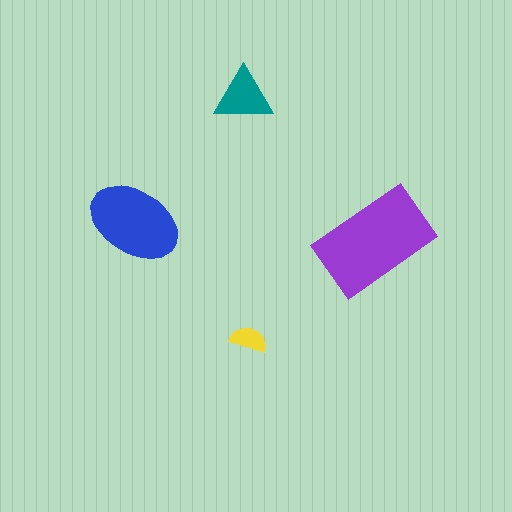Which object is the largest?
The purple rectangle.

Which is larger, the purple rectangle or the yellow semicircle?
The purple rectangle.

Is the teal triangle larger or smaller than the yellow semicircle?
Larger.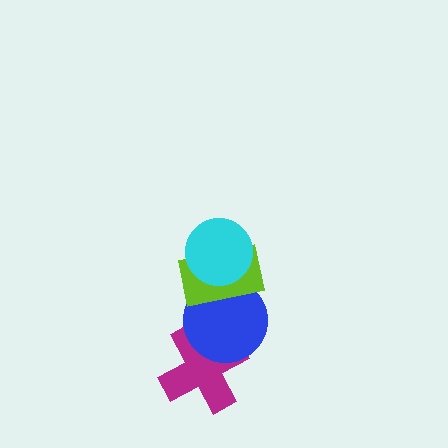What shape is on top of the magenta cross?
The blue circle is on top of the magenta cross.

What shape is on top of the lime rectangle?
The cyan circle is on top of the lime rectangle.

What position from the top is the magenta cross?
The magenta cross is 4th from the top.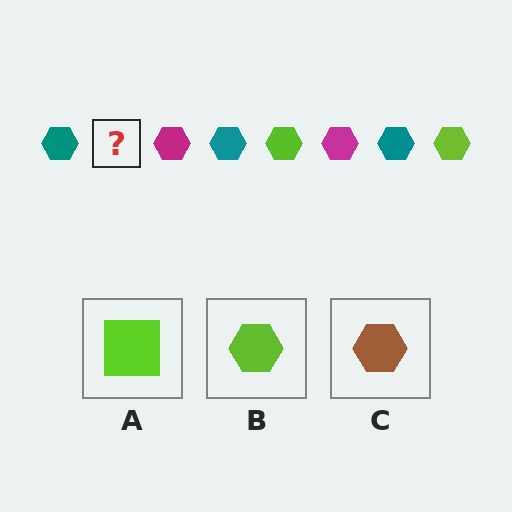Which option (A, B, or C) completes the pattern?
B.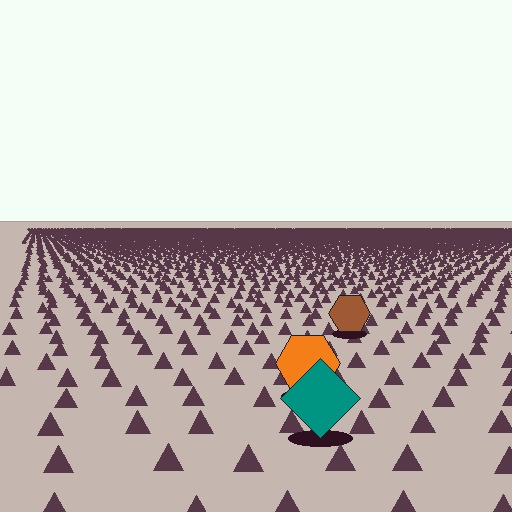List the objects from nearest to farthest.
From nearest to farthest: the teal diamond, the orange hexagon, the brown hexagon.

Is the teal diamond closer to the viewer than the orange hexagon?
Yes. The teal diamond is closer — you can tell from the texture gradient: the ground texture is coarser near it.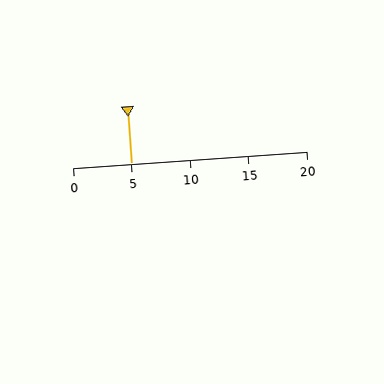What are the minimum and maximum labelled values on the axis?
The axis runs from 0 to 20.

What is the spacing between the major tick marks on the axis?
The major ticks are spaced 5 apart.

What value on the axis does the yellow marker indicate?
The marker indicates approximately 5.